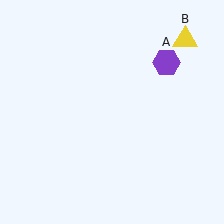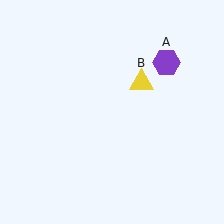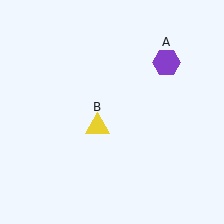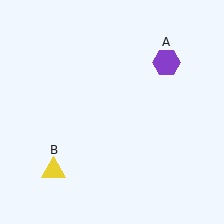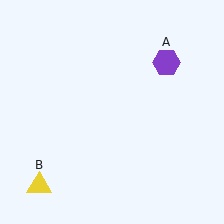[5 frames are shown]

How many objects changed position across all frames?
1 object changed position: yellow triangle (object B).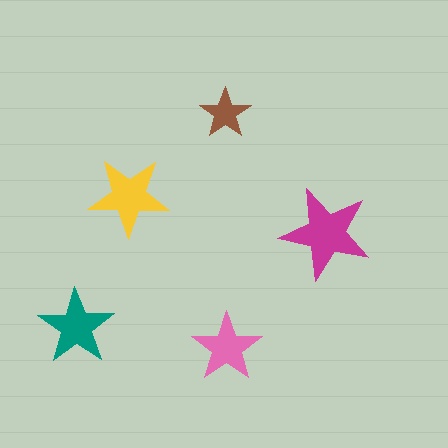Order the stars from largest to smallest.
the magenta one, the yellow one, the teal one, the pink one, the brown one.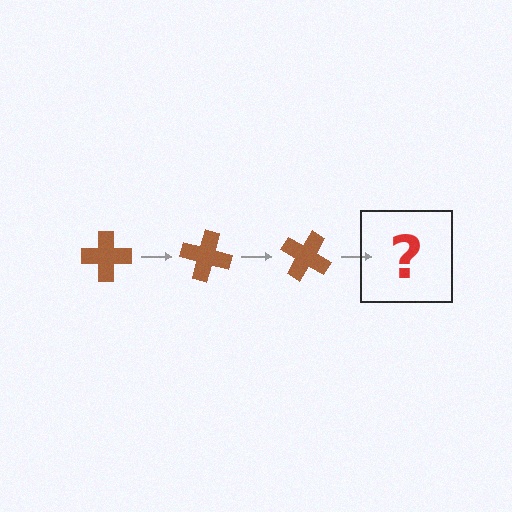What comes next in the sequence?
The next element should be a brown cross rotated 45 degrees.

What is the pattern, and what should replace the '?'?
The pattern is that the cross rotates 15 degrees each step. The '?' should be a brown cross rotated 45 degrees.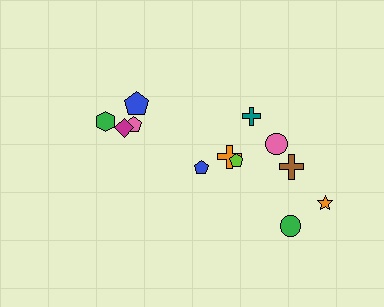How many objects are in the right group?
There are 7 objects.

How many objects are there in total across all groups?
There are 12 objects.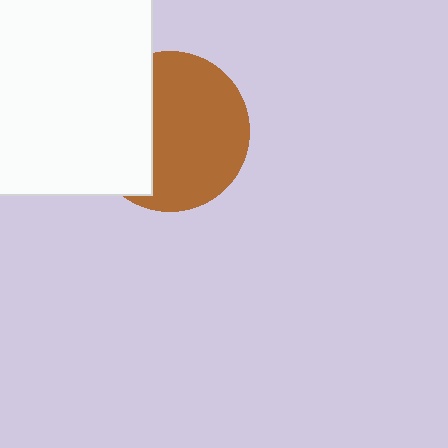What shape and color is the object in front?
The object in front is a white rectangle.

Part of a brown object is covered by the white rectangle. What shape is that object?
It is a circle.